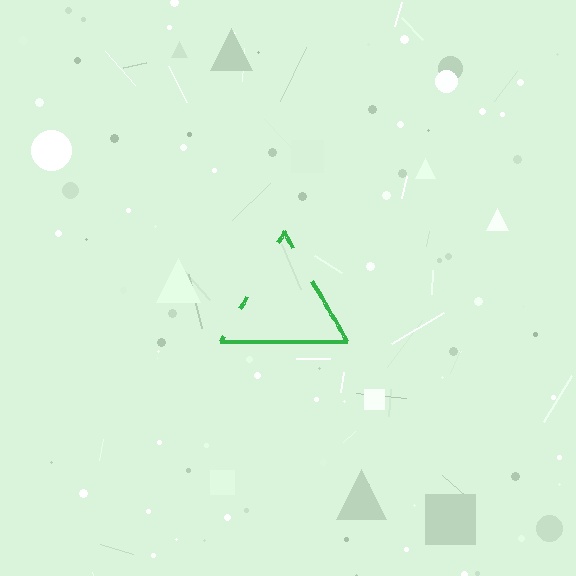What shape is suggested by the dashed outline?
The dashed outline suggests a triangle.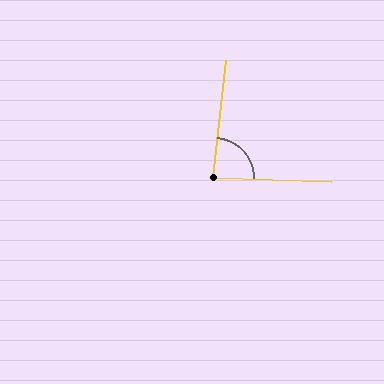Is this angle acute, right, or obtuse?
It is approximately a right angle.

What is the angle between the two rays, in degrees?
Approximately 85 degrees.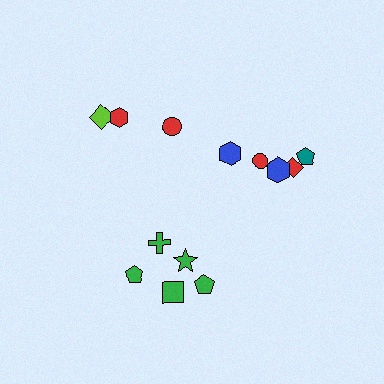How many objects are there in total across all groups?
There are 13 objects.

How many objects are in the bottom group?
There are 5 objects.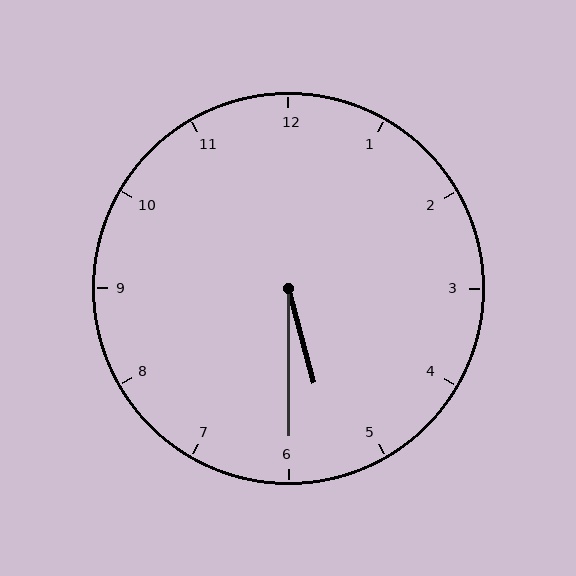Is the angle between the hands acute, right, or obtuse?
It is acute.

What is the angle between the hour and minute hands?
Approximately 15 degrees.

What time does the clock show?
5:30.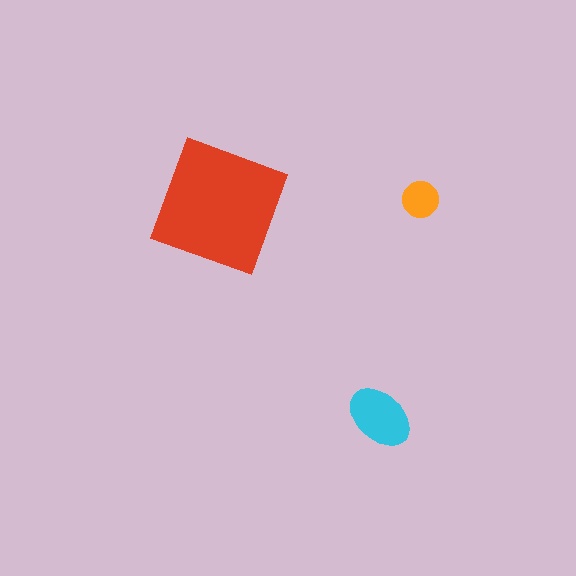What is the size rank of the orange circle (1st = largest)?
3rd.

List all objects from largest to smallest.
The red square, the cyan ellipse, the orange circle.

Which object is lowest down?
The cyan ellipse is bottommost.